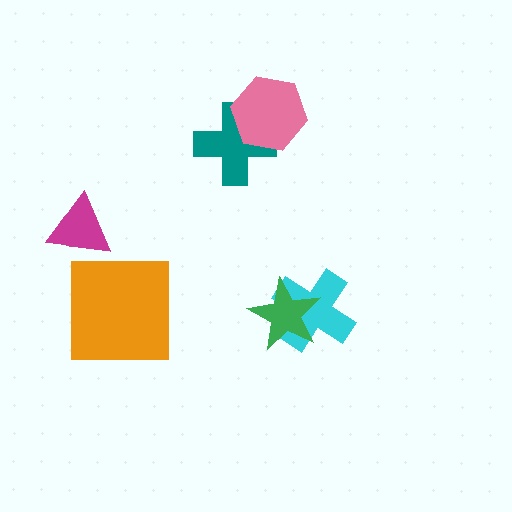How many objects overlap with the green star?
1 object overlaps with the green star.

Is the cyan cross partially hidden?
Yes, it is partially covered by another shape.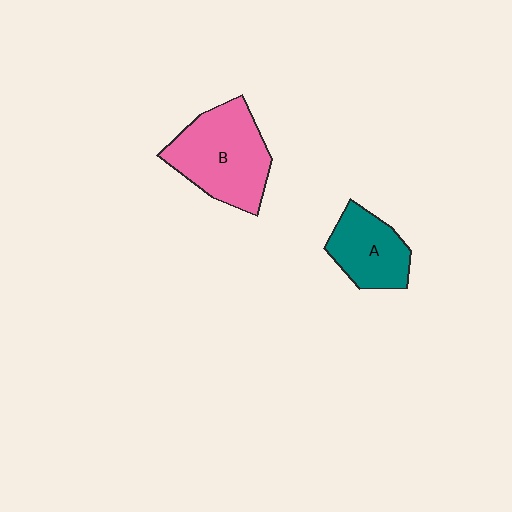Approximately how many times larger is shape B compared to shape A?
Approximately 1.6 times.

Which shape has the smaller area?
Shape A (teal).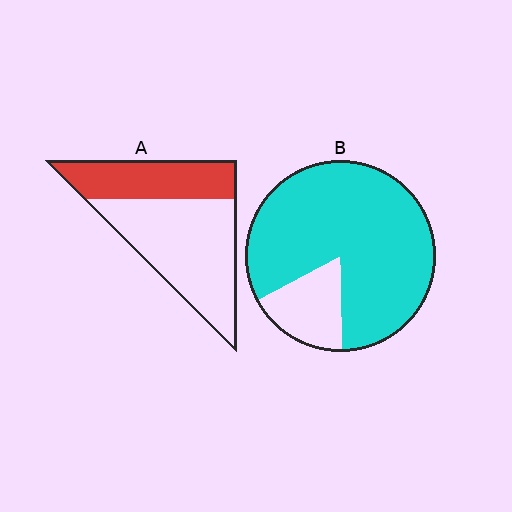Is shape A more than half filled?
No.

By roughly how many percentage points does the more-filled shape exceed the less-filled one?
By roughly 45 percentage points (B over A).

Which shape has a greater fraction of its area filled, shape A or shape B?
Shape B.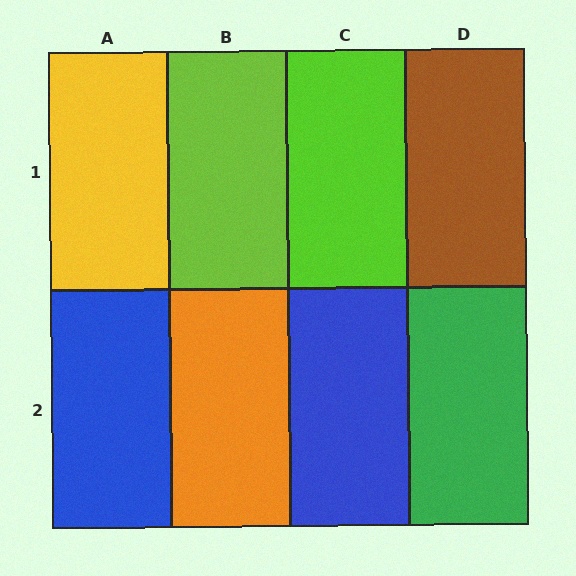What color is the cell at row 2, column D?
Green.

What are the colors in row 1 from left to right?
Yellow, lime, lime, brown.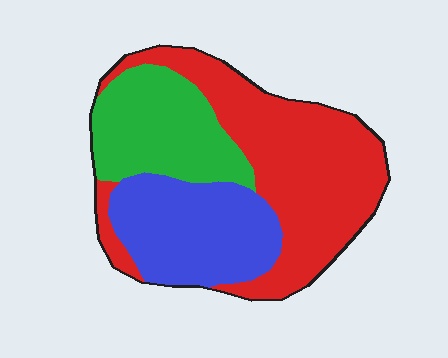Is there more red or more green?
Red.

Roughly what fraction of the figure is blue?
Blue takes up between a sixth and a third of the figure.